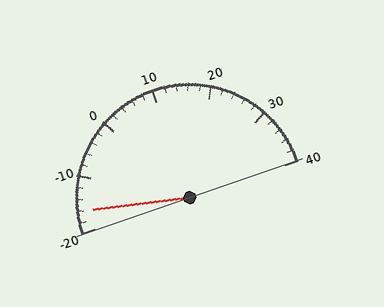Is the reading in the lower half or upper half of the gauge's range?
The reading is in the lower half of the range (-20 to 40).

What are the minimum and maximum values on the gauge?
The gauge ranges from -20 to 40.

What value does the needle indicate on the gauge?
The needle indicates approximately -16.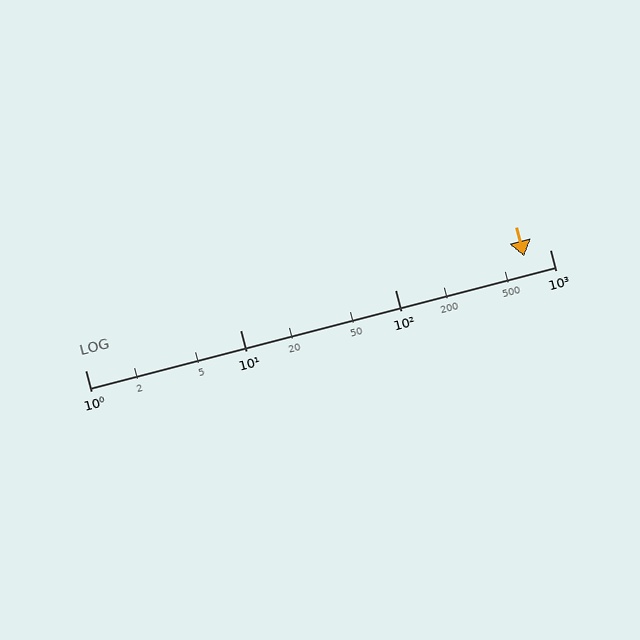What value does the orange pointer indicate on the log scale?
The pointer indicates approximately 680.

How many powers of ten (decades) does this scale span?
The scale spans 3 decades, from 1 to 1000.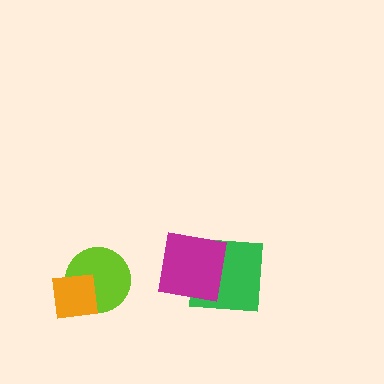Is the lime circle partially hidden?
Yes, it is partially covered by another shape.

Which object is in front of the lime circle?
The orange square is in front of the lime circle.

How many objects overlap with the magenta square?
1 object overlaps with the magenta square.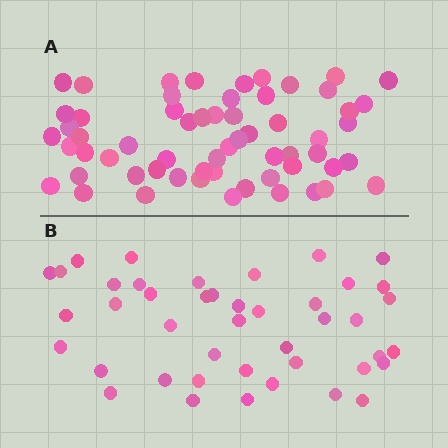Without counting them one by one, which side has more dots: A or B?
Region A (the top region) has more dots.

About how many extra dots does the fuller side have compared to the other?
Region A has approximately 15 more dots than region B.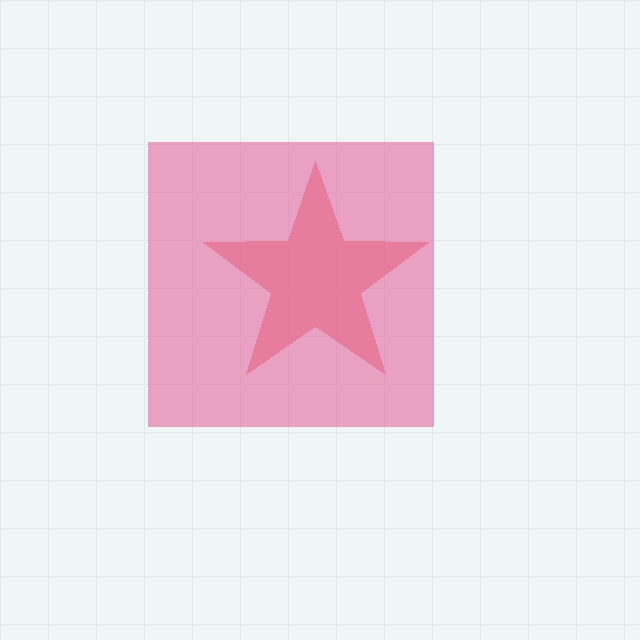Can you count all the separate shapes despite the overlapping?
Yes, there are 2 separate shapes.